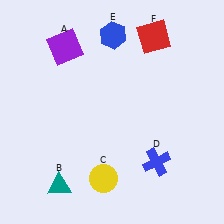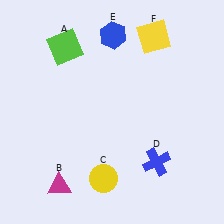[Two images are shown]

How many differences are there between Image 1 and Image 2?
There are 3 differences between the two images.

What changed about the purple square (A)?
In Image 1, A is purple. In Image 2, it changed to lime.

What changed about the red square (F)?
In Image 1, F is red. In Image 2, it changed to yellow.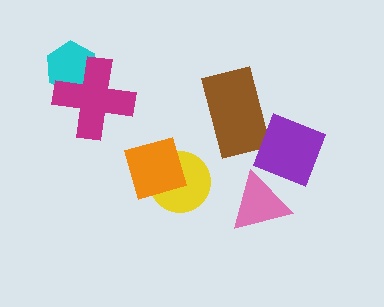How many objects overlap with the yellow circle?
1 object overlaps with the yellow circle.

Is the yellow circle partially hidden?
Yes, it is partially covered by another shape.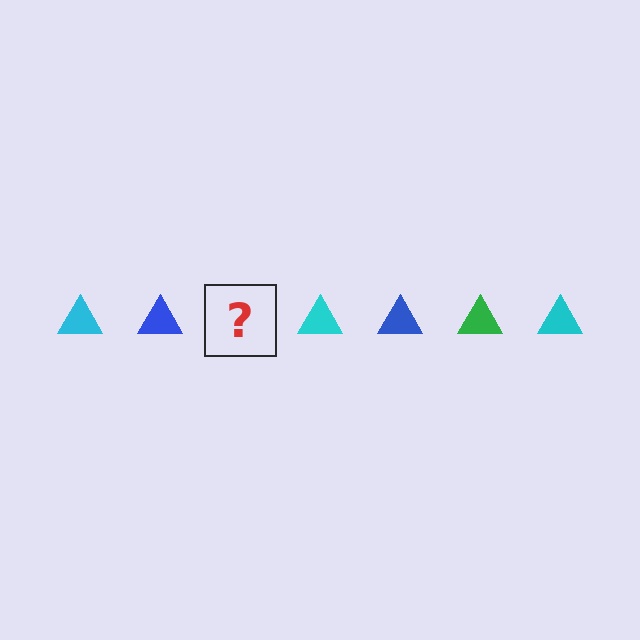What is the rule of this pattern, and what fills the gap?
The rule is that the pattern cycles through cyan, blue, green triangles. The gap should be filled with a green triangle.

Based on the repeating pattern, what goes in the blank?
The blank should be a green triangle.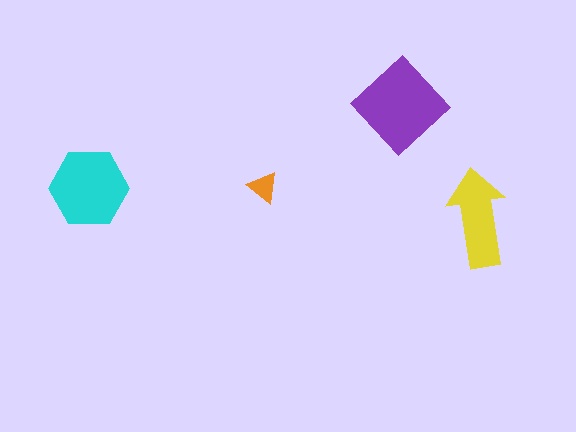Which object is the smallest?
The orange triangle.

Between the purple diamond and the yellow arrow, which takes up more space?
The purple diamond.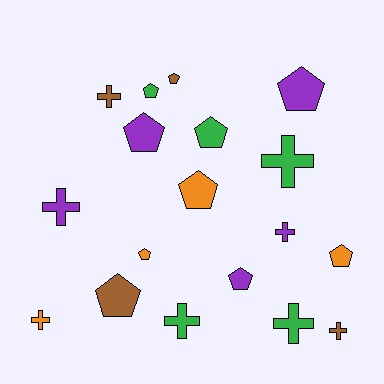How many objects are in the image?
There are 18 objects.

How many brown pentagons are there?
There are 2 brown pentagons.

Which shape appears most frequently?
Pentagon, with 10 objects.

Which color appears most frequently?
Purple, with 5 objects.